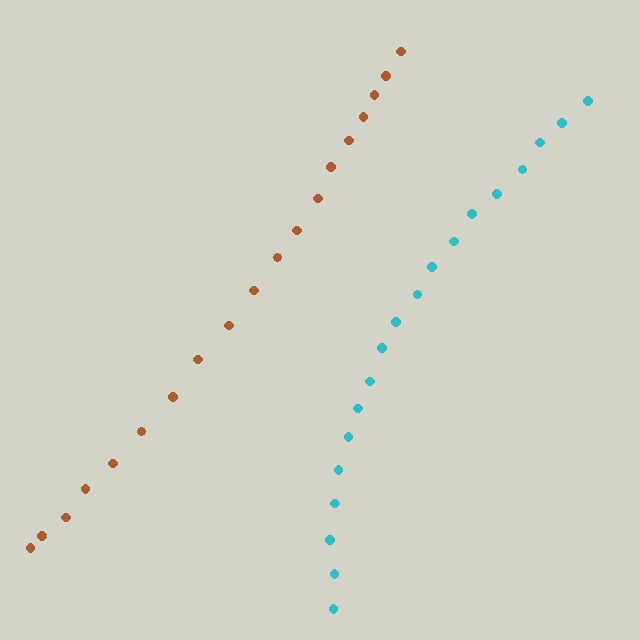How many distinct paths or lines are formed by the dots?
There are 2 distinct paths.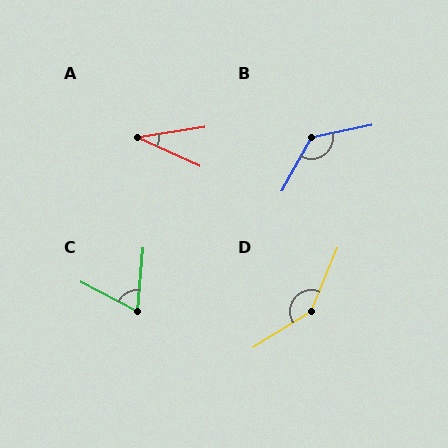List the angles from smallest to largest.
A (33°), C (68°), B (131°), D (144°).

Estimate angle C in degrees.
Approximately 68 degrees.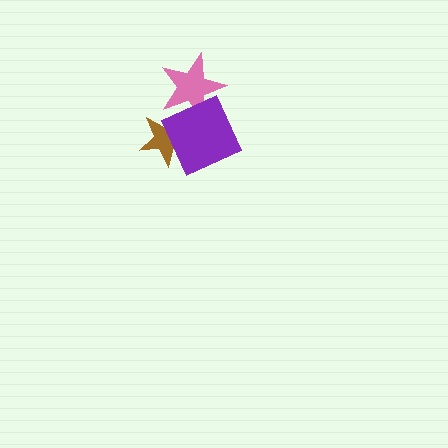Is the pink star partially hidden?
Yes, it is partially covered by another shape.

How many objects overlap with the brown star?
1 object overlaps with the brown star.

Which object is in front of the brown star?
The purple square is in front of the brown star.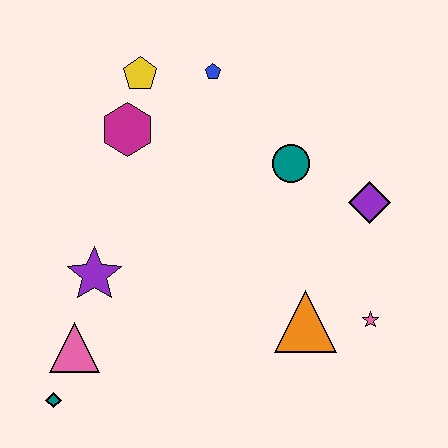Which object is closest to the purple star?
The pink triangle is closest to the purple star.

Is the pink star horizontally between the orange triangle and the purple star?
No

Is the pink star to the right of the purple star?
Yes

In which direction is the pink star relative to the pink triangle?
The pink star is to the right of the pink triangle.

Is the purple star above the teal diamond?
Yes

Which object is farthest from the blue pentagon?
The teal diamond is farthest from the blue pentagon.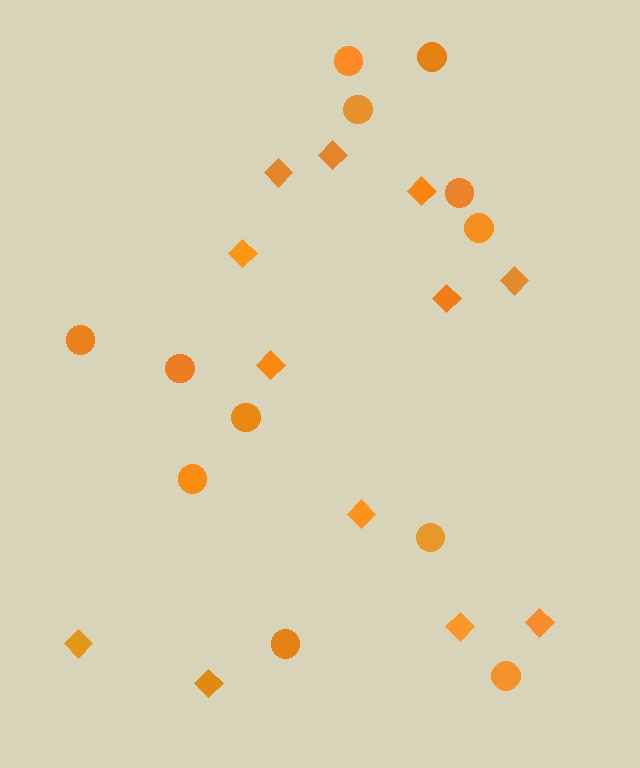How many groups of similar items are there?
There are 2 groups: one group of diamonds (12) and one group of circles (12).